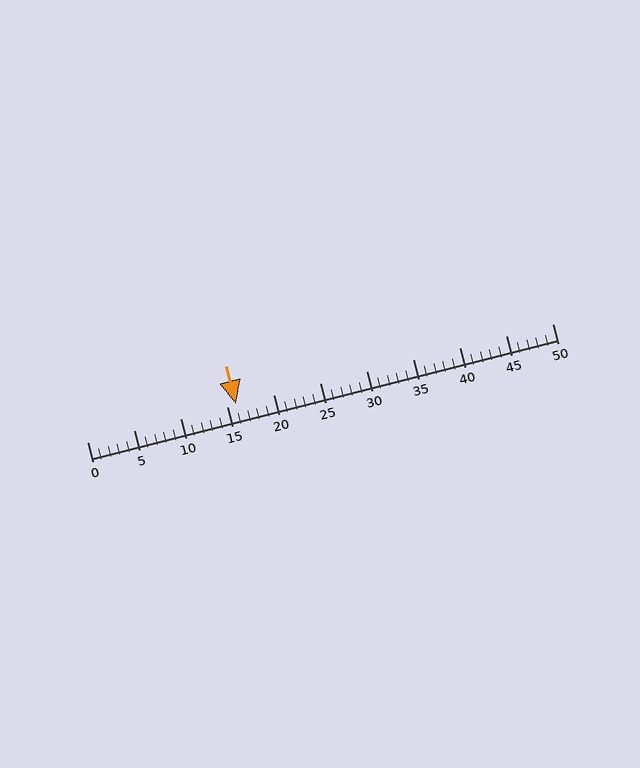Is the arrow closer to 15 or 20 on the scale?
The arrow is closer to 15.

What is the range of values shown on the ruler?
The ruler shows values from 0 to 50.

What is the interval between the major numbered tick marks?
The major tick marks are spaced 5 units apart.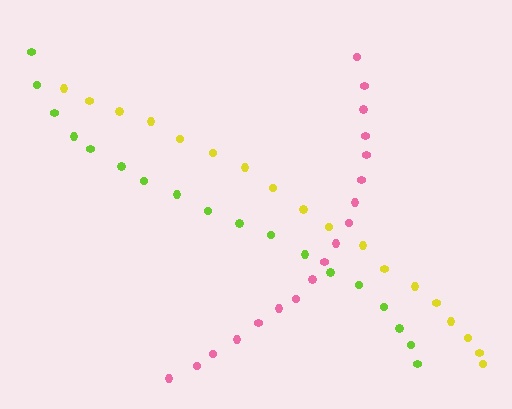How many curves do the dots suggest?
There are 3 distinct paths.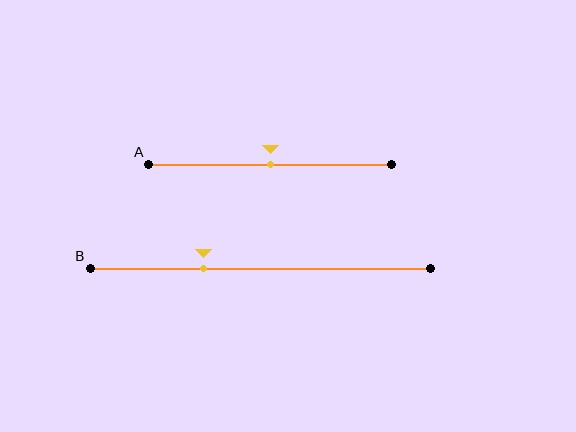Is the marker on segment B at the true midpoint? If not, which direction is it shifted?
No, the marker on segment B is shifted to the left by about 17% of the segment length.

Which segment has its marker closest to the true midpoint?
Segment A has its marker closest to the true midpoint.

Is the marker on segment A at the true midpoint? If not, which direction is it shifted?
Yes, the marker on segment A is at the true midpoint.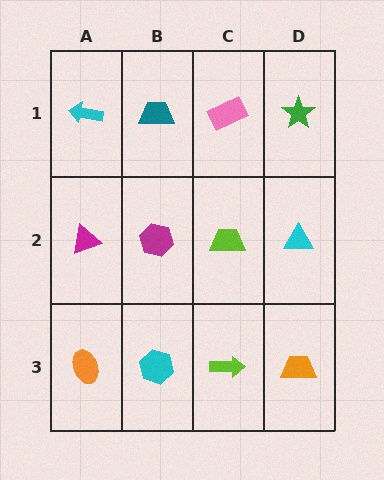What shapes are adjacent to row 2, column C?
A pink rectangle (row 1, column C), a lime arrow (row 3, column C), a magenta hexagon (row 2, column B), a cyan triangle (row 2, column D).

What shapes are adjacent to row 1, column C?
A lime trapezoid (row 2, column C), a teal trapezoid (row 1, column B), a green star (row 1, column D).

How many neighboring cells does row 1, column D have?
2.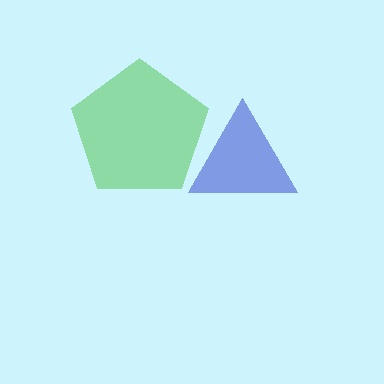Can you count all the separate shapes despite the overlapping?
Yes, there are 2 separate shapes.